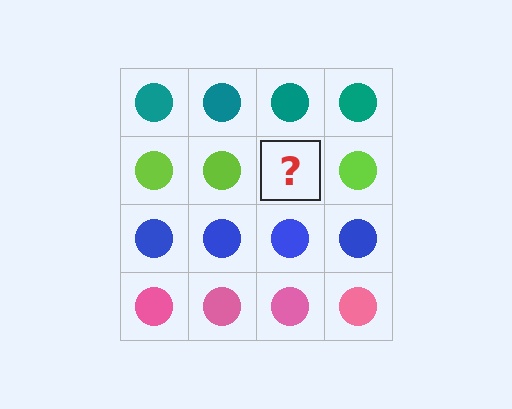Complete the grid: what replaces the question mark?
The question mark should be replaced with a lime circle.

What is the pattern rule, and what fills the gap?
The rule is that each row has a consistent color. The gap should be filled with a lime circle.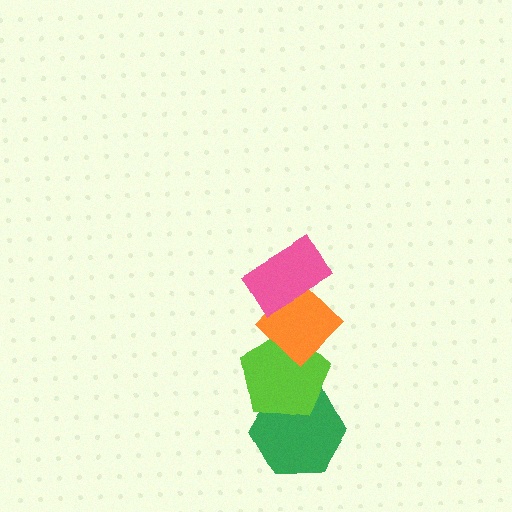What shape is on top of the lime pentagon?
The orange diamond is on top of the lime pentagon.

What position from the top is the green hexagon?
The green hexagon is 4th from the top.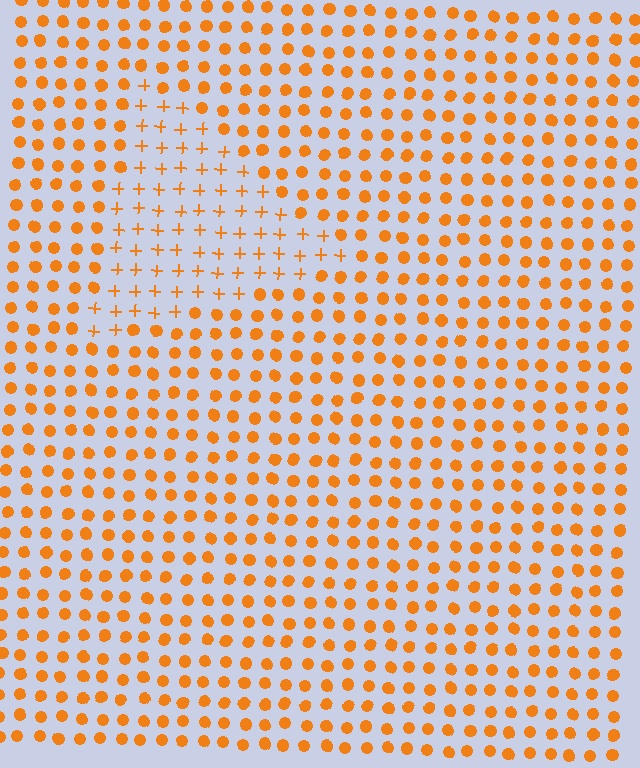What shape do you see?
I see a triangle.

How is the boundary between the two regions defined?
The boundary is defined by a change in element shape: plus signs inside vs. circles outside. All elements share the same color and spacing.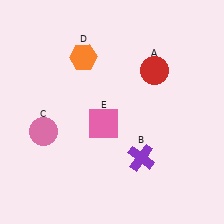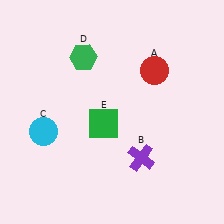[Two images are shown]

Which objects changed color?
C changed from pink to cyan. D changed from orange to green. E changed from pink to green.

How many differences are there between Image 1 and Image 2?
There are 3 differences between the two images.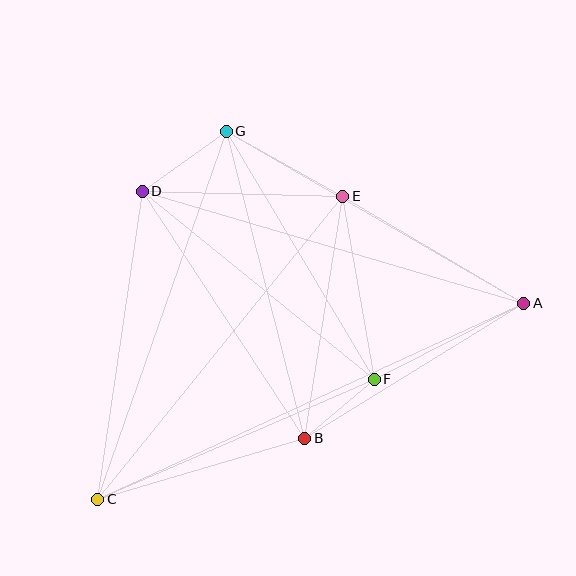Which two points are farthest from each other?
Points A and C are farthest from each other.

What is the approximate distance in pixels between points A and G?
The distance between A and G is approximately 344 pixels.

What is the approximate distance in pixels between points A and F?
The distance between A and F is approximately 168 pixels.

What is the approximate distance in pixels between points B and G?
The distance between B and G is approximately 317 pixels.